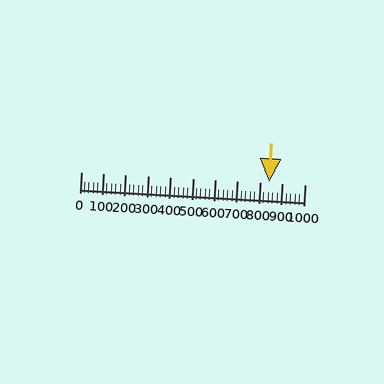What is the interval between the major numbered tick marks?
The major tick marks are spaced 100 units apart.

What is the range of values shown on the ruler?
The ruler shows values from 0 to 1000.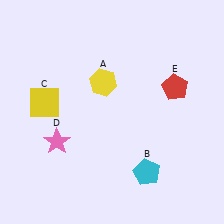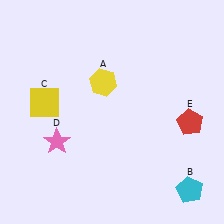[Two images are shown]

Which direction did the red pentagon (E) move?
The red pentagon (E) moved down.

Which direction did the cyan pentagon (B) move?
The cyan pentagon (B) moved right.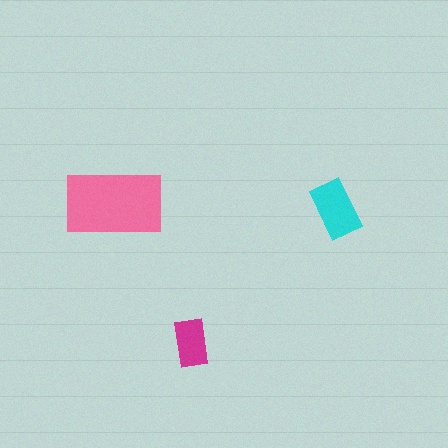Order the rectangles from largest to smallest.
the pink one, the cyan one, the magenta one.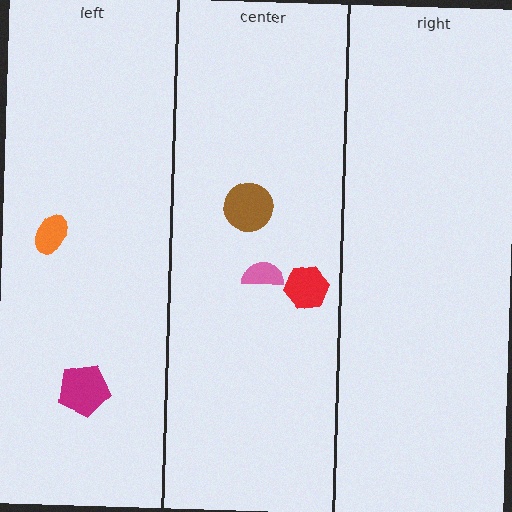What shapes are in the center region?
The brown circle, the pink semicircle, the red hexagon.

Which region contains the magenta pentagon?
The left region.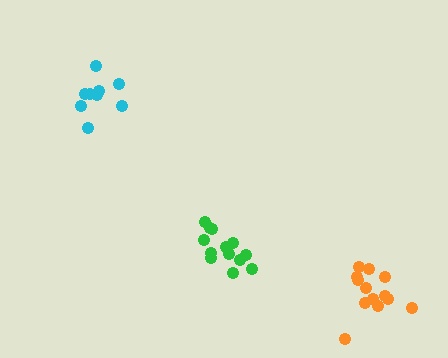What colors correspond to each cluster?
The clusters are colored: orange, cyan, green.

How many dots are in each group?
Group 1: 13 dots, Group 2: 9 dots, Group 3: 13 dots (35 total).